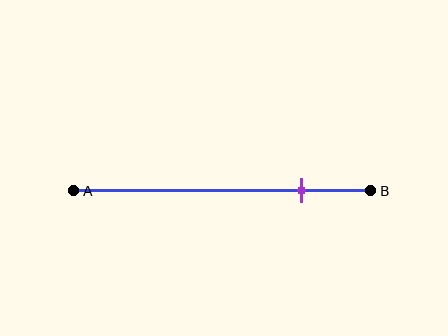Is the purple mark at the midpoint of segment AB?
No, the mark is at about 75% from A, not at the 50% midpoint.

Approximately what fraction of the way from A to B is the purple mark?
The purple mark is approximately 75% of the way from A to B.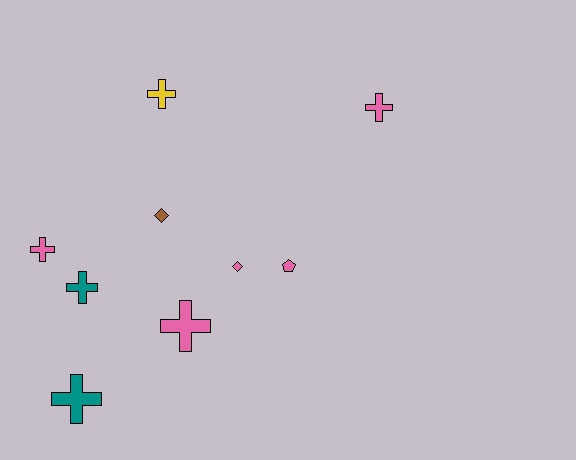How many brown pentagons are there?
There are no brown pentagons.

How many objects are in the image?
There are 9 objects.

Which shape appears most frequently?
Cross, with 6 objects.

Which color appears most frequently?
Pink, with 5 objects.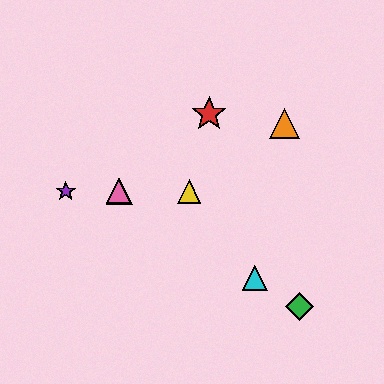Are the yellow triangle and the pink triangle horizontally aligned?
Yes, both are at y≈191.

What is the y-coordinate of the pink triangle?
The pink triangle is at y≈191.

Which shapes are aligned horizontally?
The blue triangle, the yellow triangle, the purple star, the pink triangle are aligned horizontally.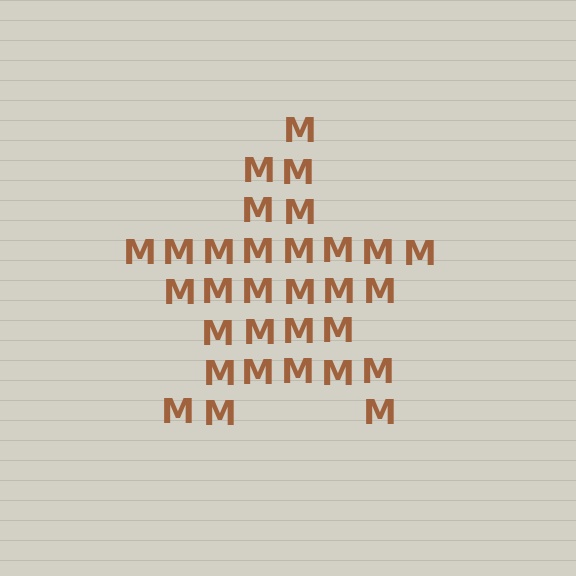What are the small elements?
The small elements are letter M's.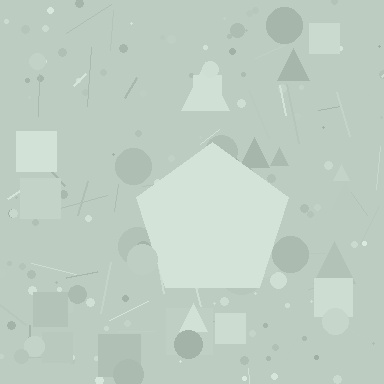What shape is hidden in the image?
A pentagon is hidden in the image.